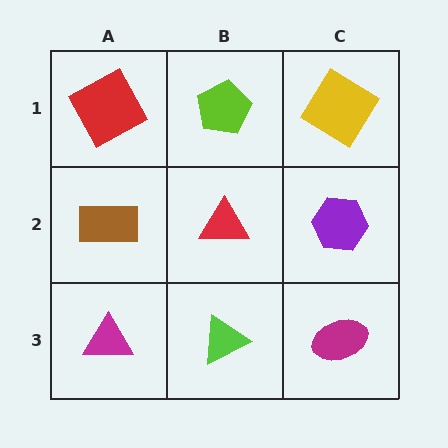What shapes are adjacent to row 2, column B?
A lime pentagon (row 1, column B), a lime triangle (row 3, column B), a brown rectangle (row 2, column A), a purple hexagon (row 2, column C).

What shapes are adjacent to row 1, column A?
A brown rectangle (row 2, column A), a lime pentagon (row 1, column B).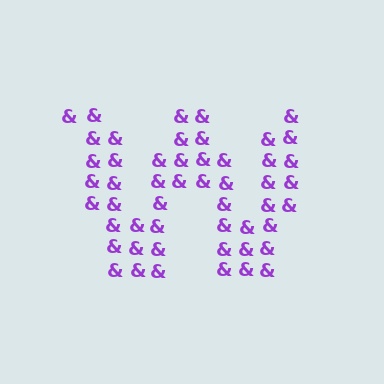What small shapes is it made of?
It is made of small ampersands.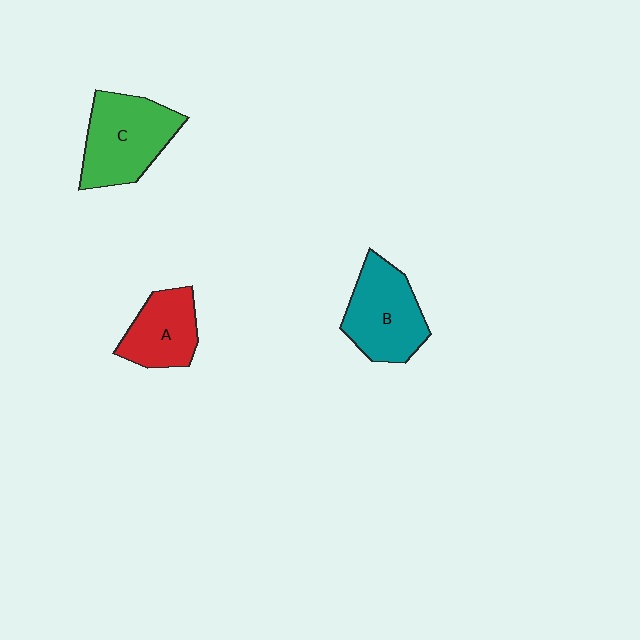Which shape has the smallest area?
Shape A (red).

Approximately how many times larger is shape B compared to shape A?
Approximately 1.3 times.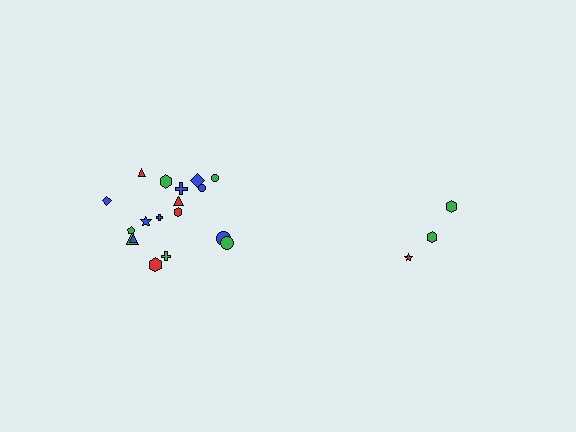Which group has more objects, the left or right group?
The left group.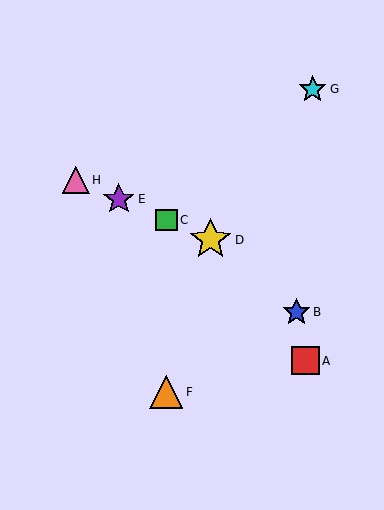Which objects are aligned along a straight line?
Objects C, D, E, H are aligned along a straight line.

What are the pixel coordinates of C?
Object C is at (167, 220).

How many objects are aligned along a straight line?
4 objects (C, D, E, H) are aligned along a straight line.